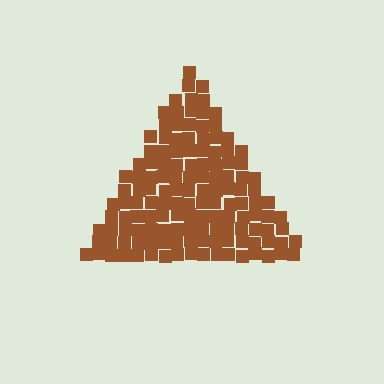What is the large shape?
The large shape is a triangle.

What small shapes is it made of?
It is made of small squares.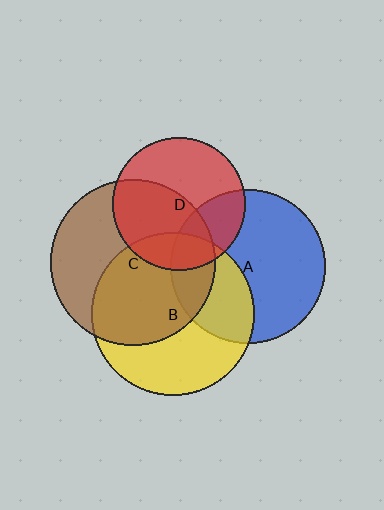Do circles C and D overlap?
Yes.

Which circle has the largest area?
Circle C (brown).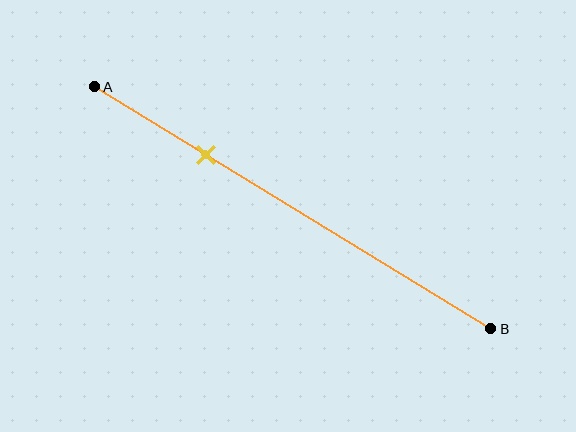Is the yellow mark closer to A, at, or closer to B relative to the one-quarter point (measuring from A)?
The yellow mark is closer to point B than the one-quarter point of segment AB.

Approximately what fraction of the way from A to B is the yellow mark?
The yellow mark is approximately 30% of the way from A to B.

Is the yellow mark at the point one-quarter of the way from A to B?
No, the mark is at about 30% from A, not at the 25% one-quarter point.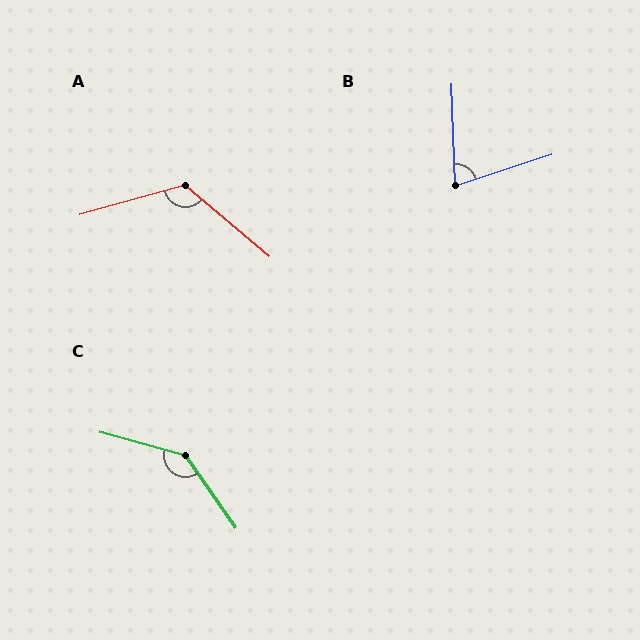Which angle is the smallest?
B, at approximately 74 degrees.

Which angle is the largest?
C, at approximately 140 degrees.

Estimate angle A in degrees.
Approximately 124 degrees.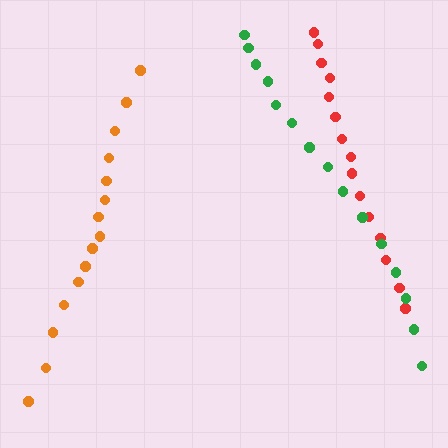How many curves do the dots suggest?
There are 3 distinct paths.